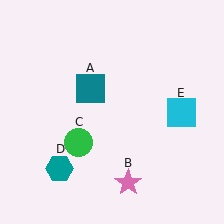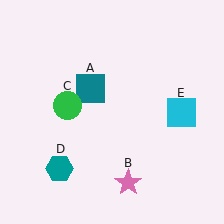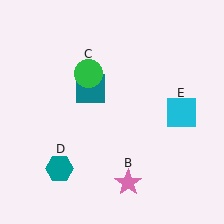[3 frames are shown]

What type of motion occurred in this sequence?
The green circle (object C) rotated clockwise around the center of the scene.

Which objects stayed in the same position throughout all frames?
Teal square (object A) and pink star (object B) and teal hexagon (object D) and cyan square (object E) remained stationary.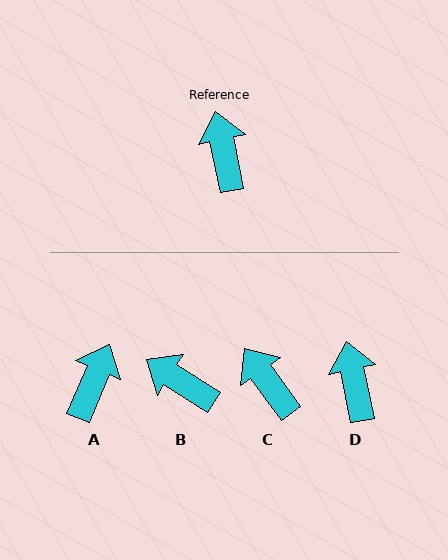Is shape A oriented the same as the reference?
No, it is off by about 34 degrees.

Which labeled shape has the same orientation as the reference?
D.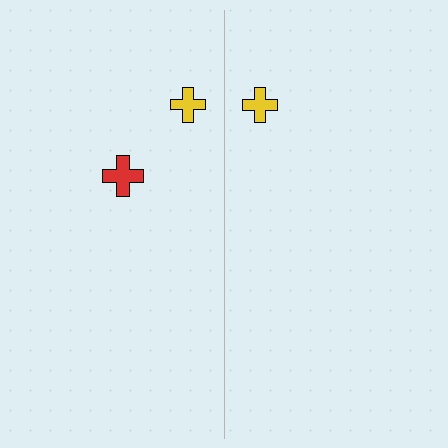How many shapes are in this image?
There are 3 shapes in this image.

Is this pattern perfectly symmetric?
No, the pattern is not perfectly symmetric. A red cross is missing from the right side.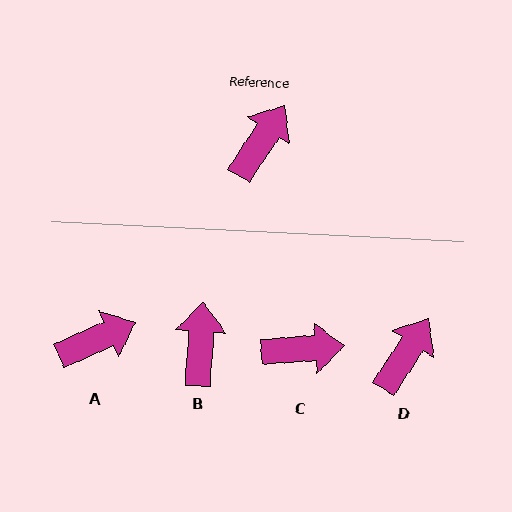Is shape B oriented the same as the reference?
No, it is off by about 30 degrees.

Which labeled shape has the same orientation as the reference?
D.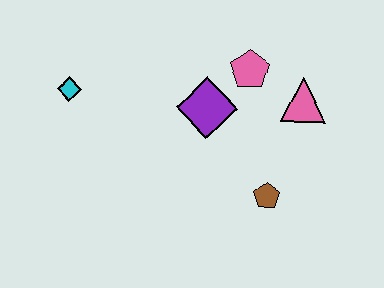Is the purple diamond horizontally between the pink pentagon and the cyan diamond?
Yes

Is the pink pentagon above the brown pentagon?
Yes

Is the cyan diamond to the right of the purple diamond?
No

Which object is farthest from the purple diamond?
The cyan diamond is farthest from the purple diamond.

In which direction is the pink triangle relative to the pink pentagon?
The pink triangle is to the right of the pink pentagon.